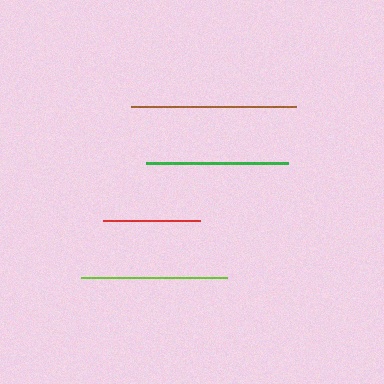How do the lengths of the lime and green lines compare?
The lime and green lines are approximately the same length.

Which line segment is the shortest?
The red line is the shortest at approximately 97 pixels.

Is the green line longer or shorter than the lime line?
The lime line is longer than the green line.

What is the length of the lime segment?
The lime segment is approximately 146 pixels long.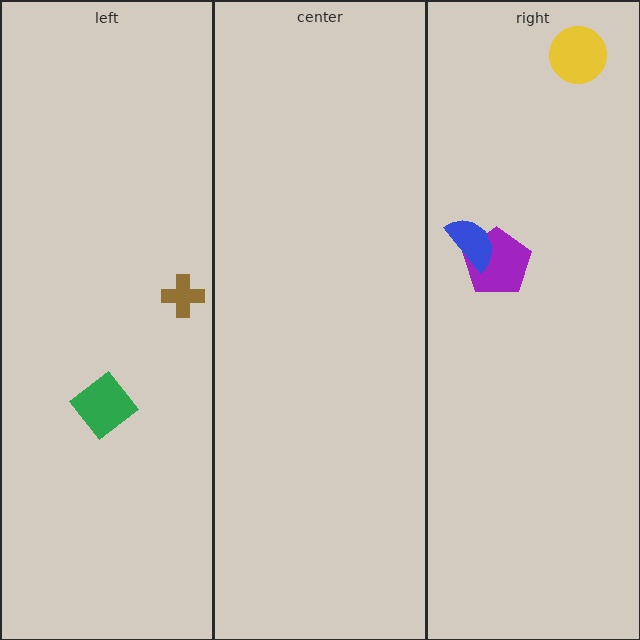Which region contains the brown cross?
The left region.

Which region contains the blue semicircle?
The right region.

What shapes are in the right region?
The purple pentagon, the yellow circle, the blue semicircle.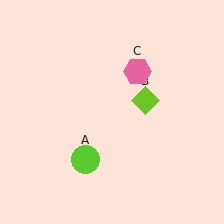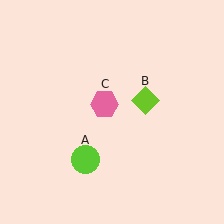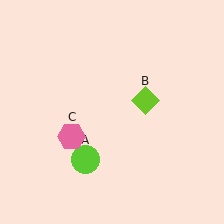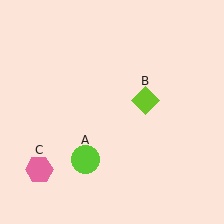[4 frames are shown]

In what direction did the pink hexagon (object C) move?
The pink hexagon (object C) moved down and to the left.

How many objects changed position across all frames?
1 object changed position: pink hexagon (object C).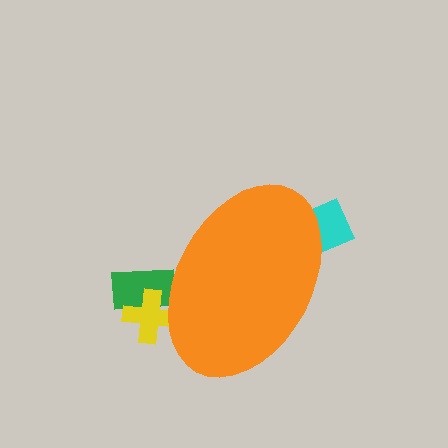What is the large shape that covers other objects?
An orange ellipse.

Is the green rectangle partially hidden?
Yes, the green rectangle is partially hidden behind the orange ellipse.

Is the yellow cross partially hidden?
Yes, the yellow cross is partially hidden behind the orange ellipse.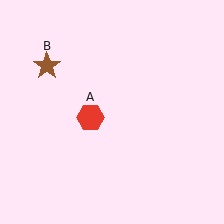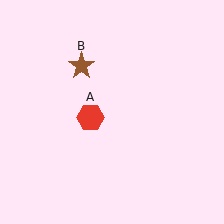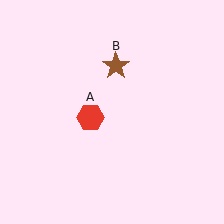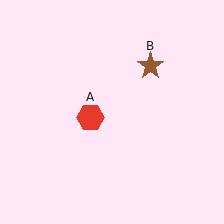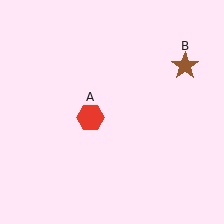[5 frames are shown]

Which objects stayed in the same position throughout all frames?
Red hexagon (object A) remained stationary.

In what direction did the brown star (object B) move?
The brown star (object B) moved right.